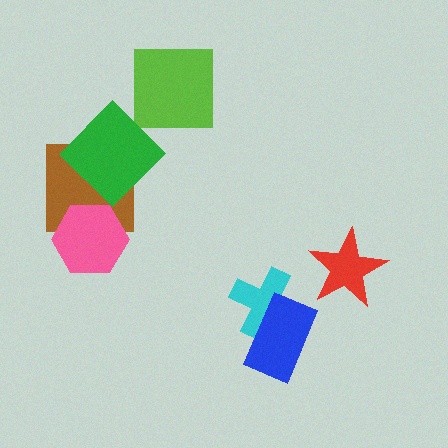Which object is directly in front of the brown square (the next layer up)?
The pink hexagon is directly in front of the brown square.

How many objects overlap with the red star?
0 objects overlap with the red star.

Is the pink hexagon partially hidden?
No, no other shape covers it.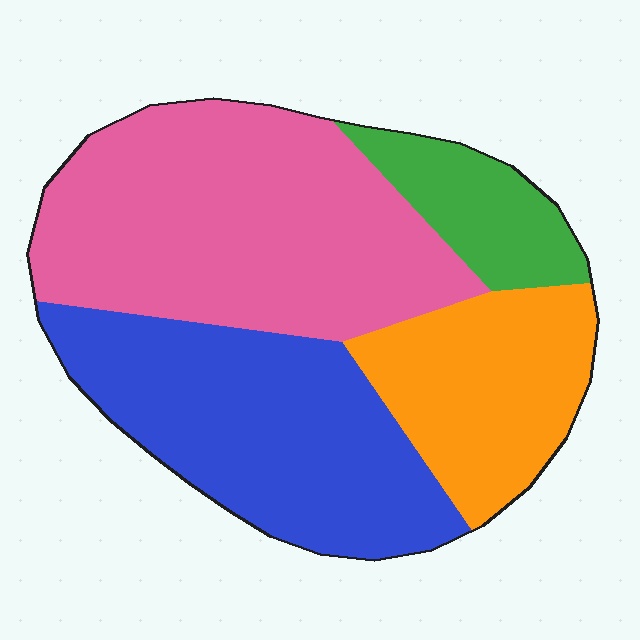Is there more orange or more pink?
Pink.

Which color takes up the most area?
Pink, at roughly 40%.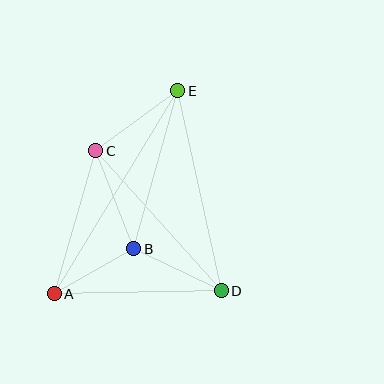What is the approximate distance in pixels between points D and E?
The distance between D and E is approximately 205 pixels.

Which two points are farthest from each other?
Points A and E are farthest from each other.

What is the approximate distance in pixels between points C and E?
The distance between C and E is approximately 102 pixels.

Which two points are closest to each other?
Points A and B are closest to each other.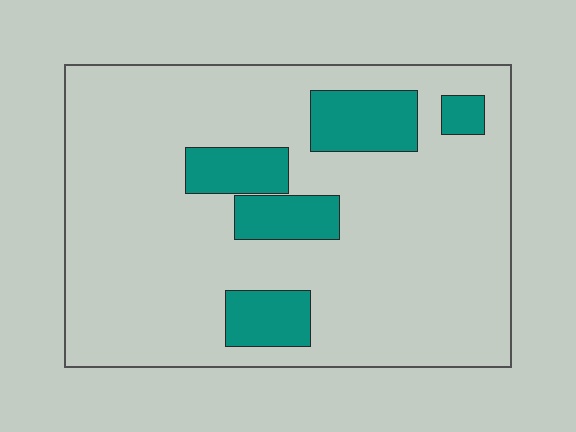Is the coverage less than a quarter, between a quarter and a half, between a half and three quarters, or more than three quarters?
Less than a quarter.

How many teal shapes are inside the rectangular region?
5.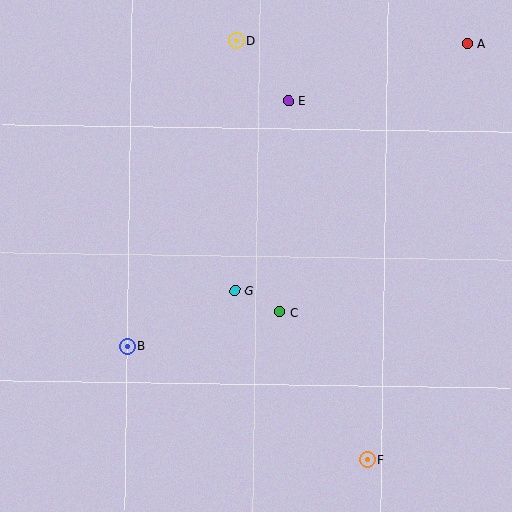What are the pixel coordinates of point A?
Point A is at (467, 44).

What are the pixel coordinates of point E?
Point E is at (288, 101).